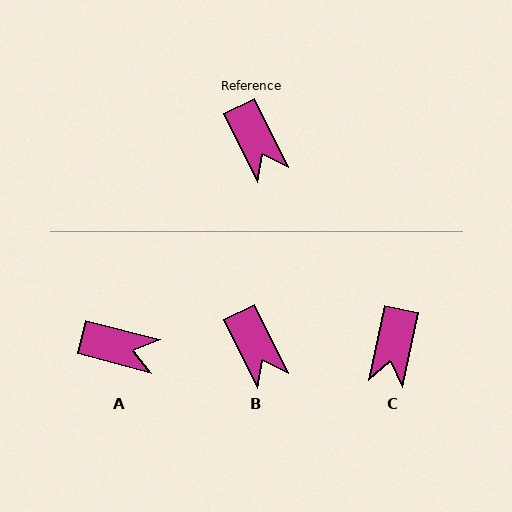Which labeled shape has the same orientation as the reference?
B.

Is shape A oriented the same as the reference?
No, it is off by about 49 degrees.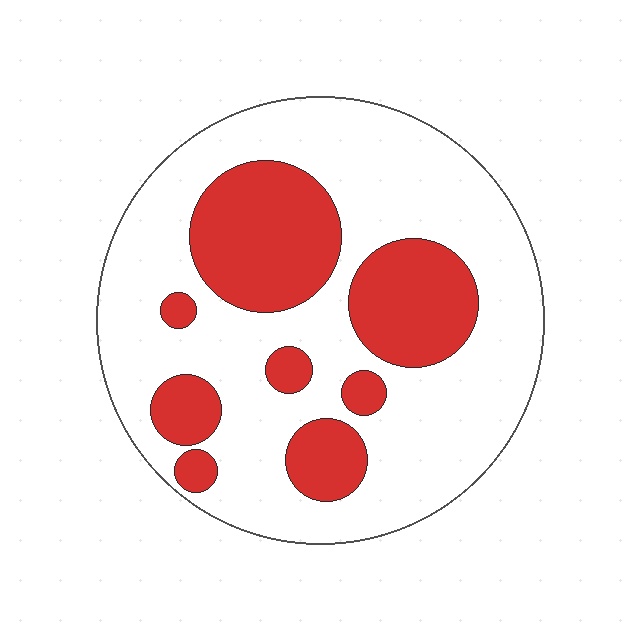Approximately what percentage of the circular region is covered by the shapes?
Approximately 30%.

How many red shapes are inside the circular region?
8.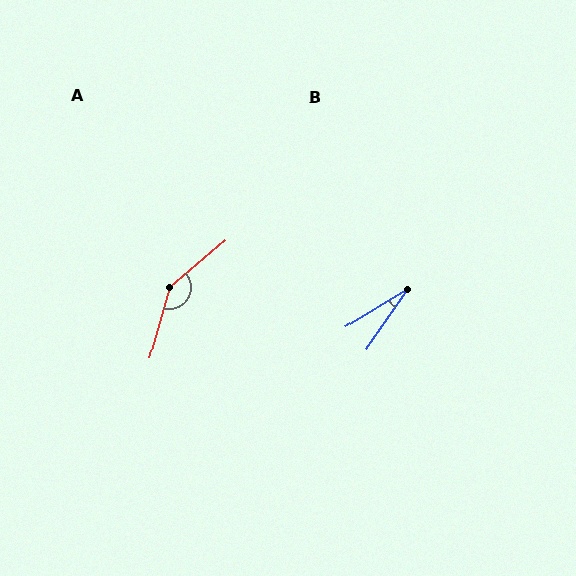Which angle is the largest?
A, at approximately 145 degrees.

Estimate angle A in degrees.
Approximately 145 degrees.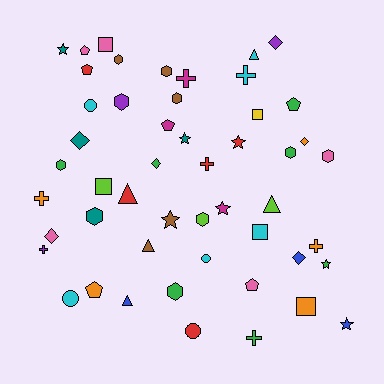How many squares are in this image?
There are 5 squares.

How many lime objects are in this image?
There are 3 lime objects.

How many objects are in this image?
There are 50 objects.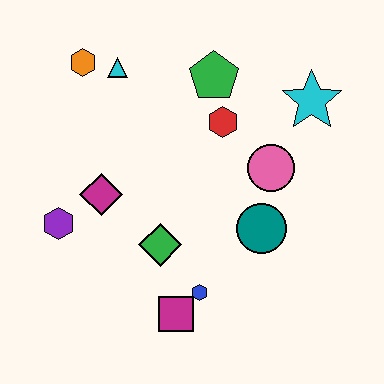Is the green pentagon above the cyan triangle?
No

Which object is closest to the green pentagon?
The red hexagon is closest to the green pentagon.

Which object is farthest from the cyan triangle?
The magenta square is farthest from the cyan triangle.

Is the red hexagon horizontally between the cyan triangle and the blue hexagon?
No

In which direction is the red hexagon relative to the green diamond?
The red hexagon is above the green diamond.